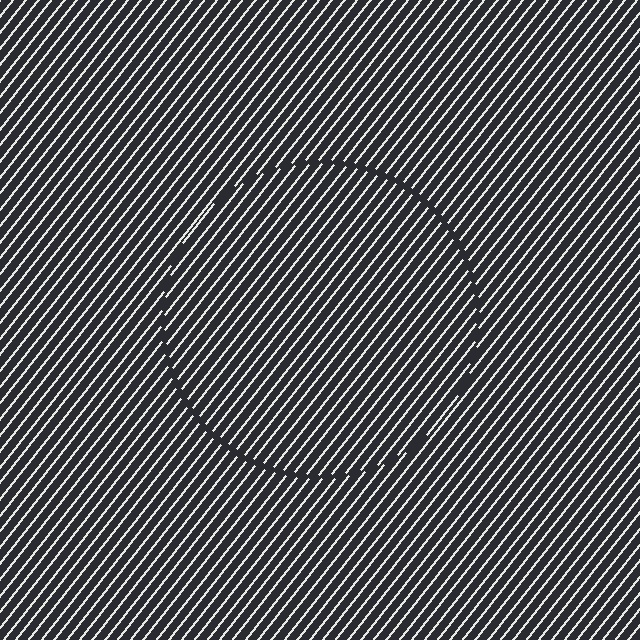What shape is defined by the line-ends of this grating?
An illusory circle. The interior of the shape contains the same grating, shifted by half a period — the contour is defined by the phase discontinuity where line-ends from the inner and outer gratings abut.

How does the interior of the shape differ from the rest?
The interior of the shape contains the same grating, shifted by half a period — the contour is defined by the phase discontinuity where line-ends from the inner and outer gratings abut.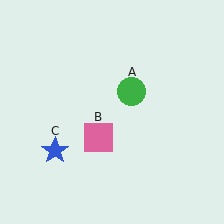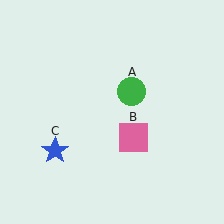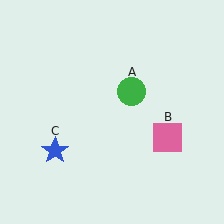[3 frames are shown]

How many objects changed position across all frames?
1 object changed position: pink square (object B).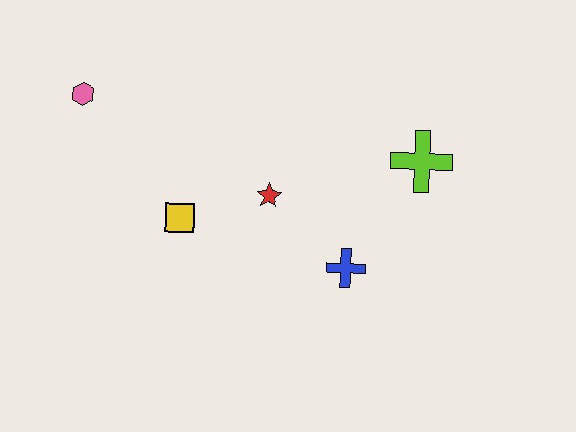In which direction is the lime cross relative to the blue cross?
The lime cross is above the blue cross.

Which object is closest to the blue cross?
The red star is closest to the blue cross.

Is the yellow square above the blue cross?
Yes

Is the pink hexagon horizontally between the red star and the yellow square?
No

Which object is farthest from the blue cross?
The pink hexagon is farthest from the blue cross.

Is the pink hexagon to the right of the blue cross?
No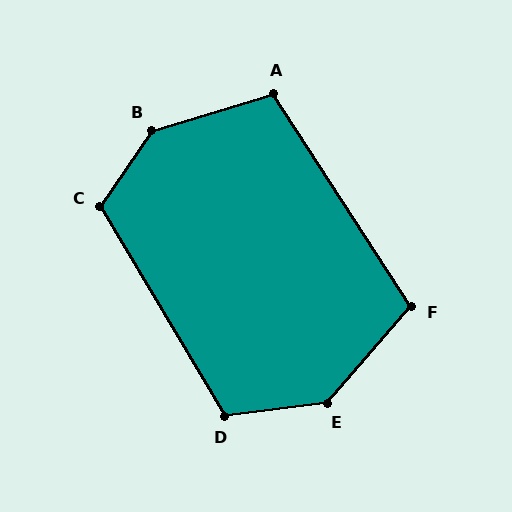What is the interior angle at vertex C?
Approximately 116 degrees (obtuse).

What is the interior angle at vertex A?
Approximately 106 degrees (obtuse).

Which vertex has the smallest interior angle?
F, at approximately 106 degrees.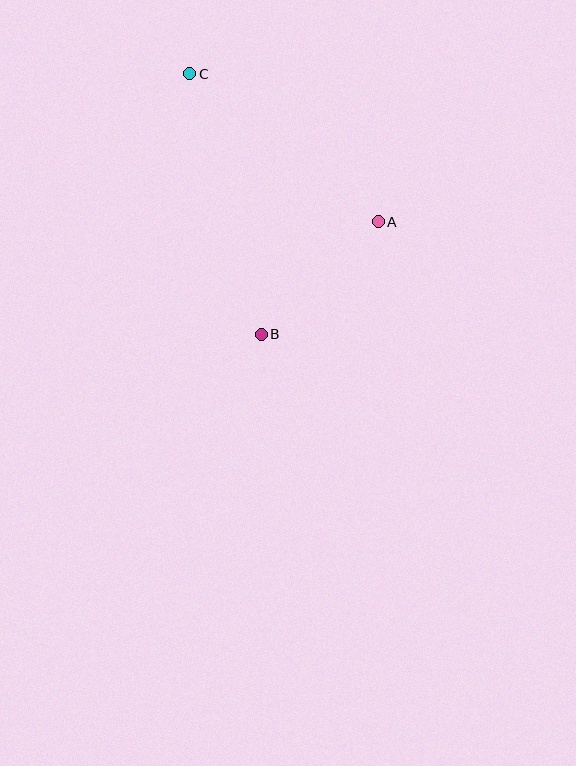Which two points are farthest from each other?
Points B and C are farthest from each other.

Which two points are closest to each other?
Points A and B are closest to each other.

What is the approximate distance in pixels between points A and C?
The distance between A and C is approximately 240 pixels.